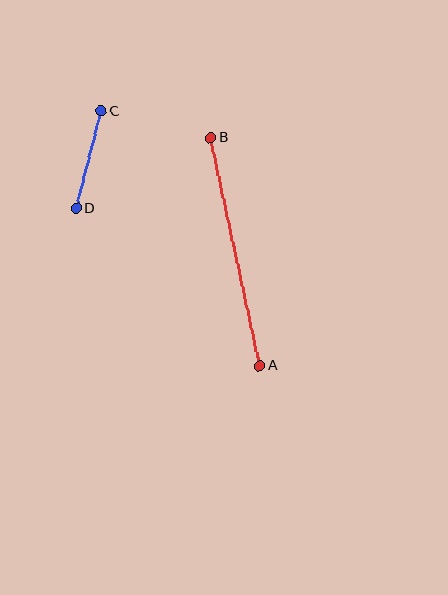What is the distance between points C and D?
The distance is approximately 100 pixels.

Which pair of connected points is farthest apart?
Points A and B are farthest apart.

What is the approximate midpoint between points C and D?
The midpoint is at approximately (89, 160) pixels.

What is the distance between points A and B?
The distance is approximately 233 pixels.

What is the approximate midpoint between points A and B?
The midpoint is at approximately (235, 252) pixels.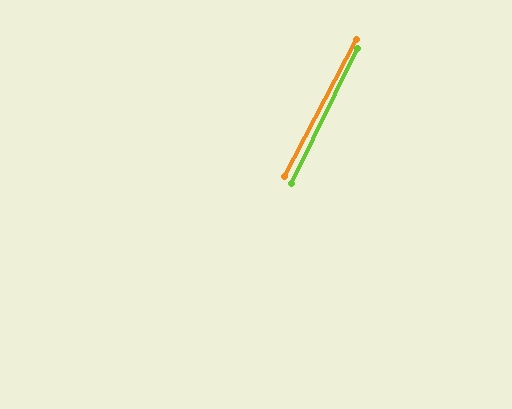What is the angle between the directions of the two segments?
Approximately 2 degrees.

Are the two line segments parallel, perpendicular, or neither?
Parallel — their directions differ by only 1.6°.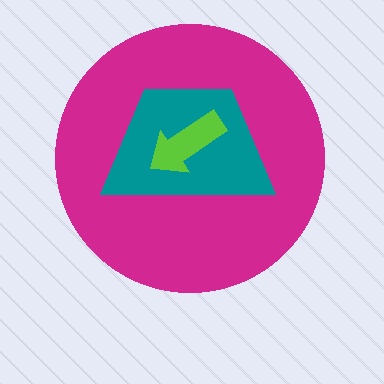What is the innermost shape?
The lime arrow.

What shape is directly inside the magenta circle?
The teal trapezoid.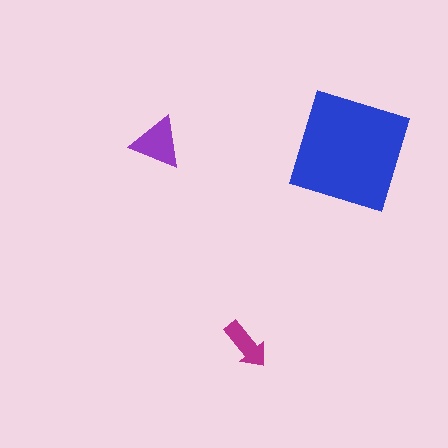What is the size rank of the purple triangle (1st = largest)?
2nd.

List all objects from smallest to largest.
The magenta arrow, the purple triangle, the blue square.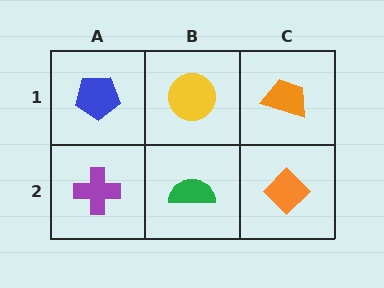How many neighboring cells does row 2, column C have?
2.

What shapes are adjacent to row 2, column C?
An orange trapezoid (row 1, column C), a green semicircle (row 2, column B).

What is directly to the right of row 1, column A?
A yellow circle.